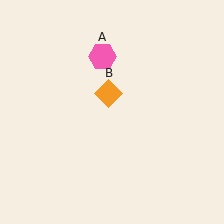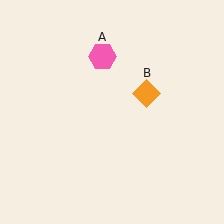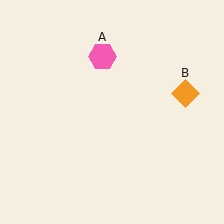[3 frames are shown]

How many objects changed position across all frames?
1 object changed position: orange diamond (object B).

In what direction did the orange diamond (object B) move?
The orange diamond (object B) moved right.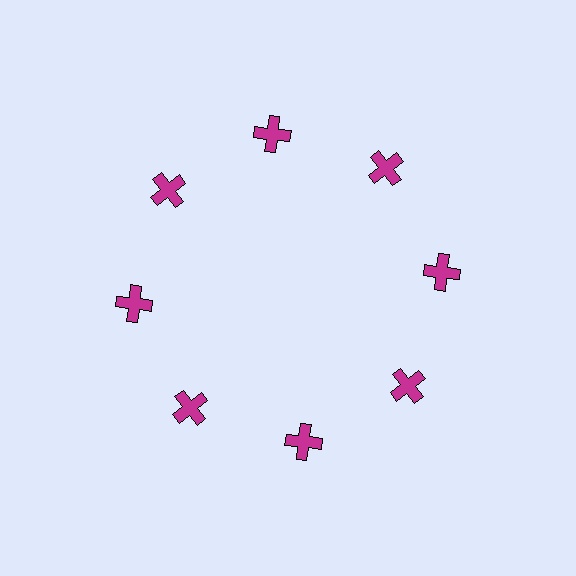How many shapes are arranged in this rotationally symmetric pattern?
There are 8 shapes, arranged in 8 groups of 1.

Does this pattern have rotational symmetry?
Yes, this pattern has 8-fold rotational symmetry. It looks the same after rotating 45 degrees around the center.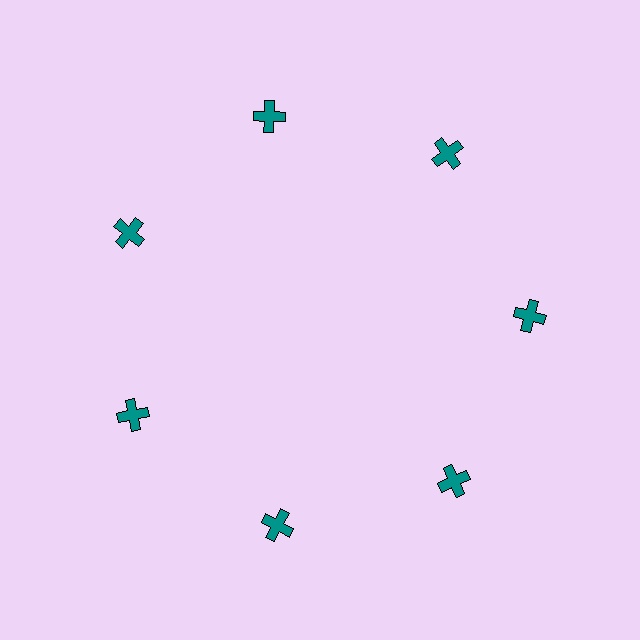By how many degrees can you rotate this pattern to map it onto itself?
The pattern maps onto itself every 51 degrees of rotation.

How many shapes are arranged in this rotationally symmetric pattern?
There are 7 shapes, arranged in 7 groups of 1.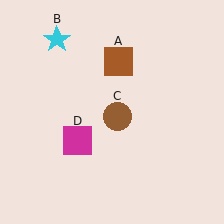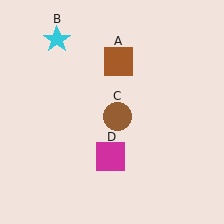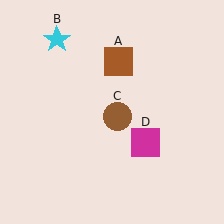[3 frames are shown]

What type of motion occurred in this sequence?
The magenta square (object D) rotated counterclockwise around the center of the scene.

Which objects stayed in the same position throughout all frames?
Brown square (object A) and cyan star (object B) and brown circle (object C) remained stationary.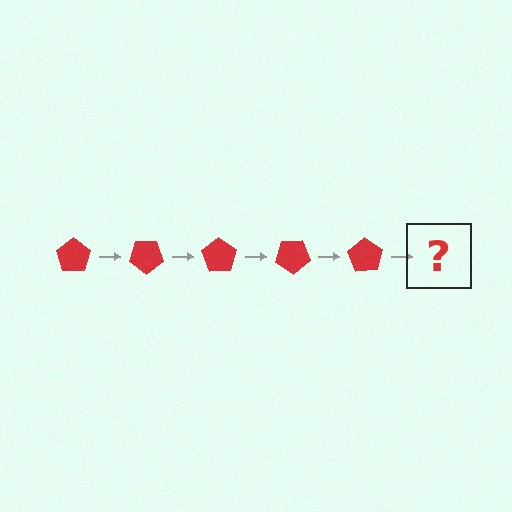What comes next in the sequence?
The next element should be a red pentagon rotated 175 degrees.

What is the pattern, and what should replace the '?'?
The pattern is that the pentagon rotates 35 degrees each step. The '?' should be a red pentagon rotated 175 degrees.